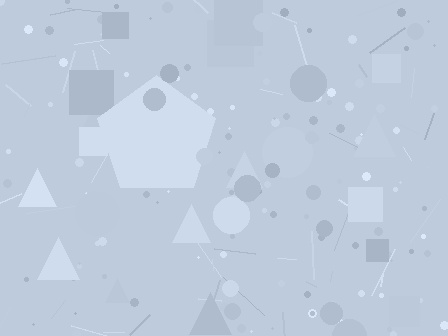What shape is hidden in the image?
A pentagon is hidden in the image.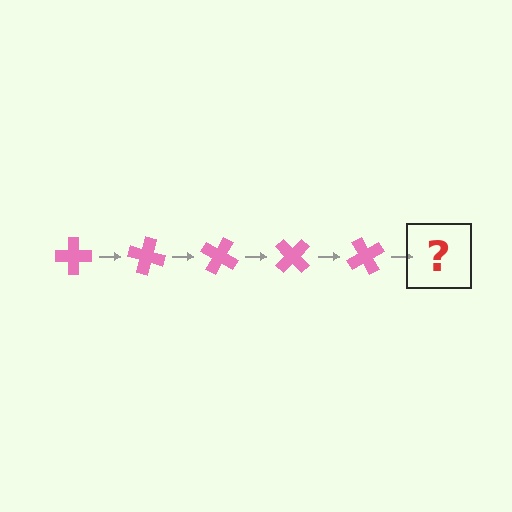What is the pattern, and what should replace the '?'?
The pattern is that the cross rotates 15 degrees each step. The '?' should be a pink cross rotated 75 degrees.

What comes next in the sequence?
The next element should be a pink cross rotated 75 degrees.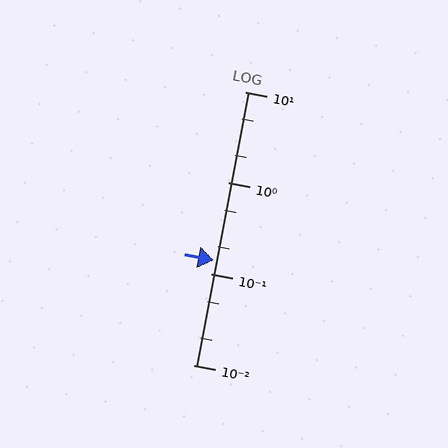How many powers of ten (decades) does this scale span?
The scale spans 3 decades, from 0.01 to 10.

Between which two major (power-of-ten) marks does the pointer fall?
The pointer is between 0.1 and 1.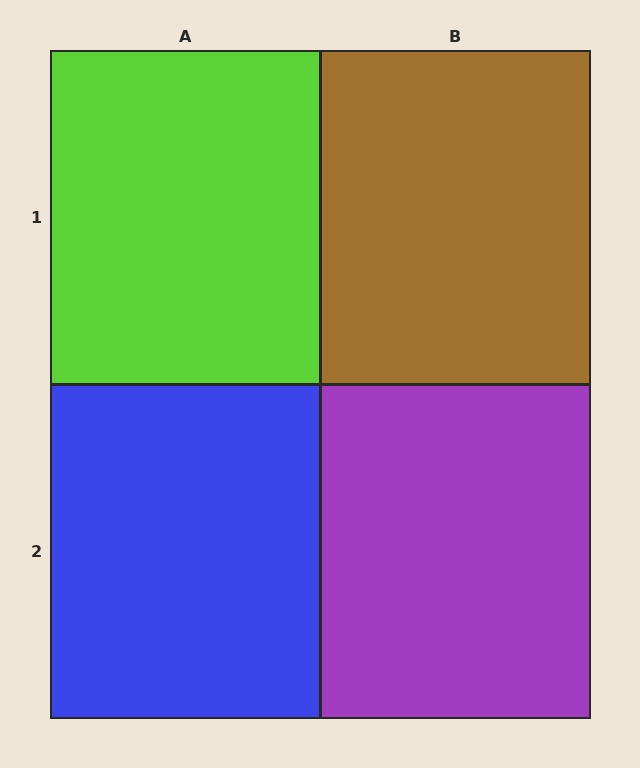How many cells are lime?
1 cell is lime.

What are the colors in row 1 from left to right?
Lime, brown.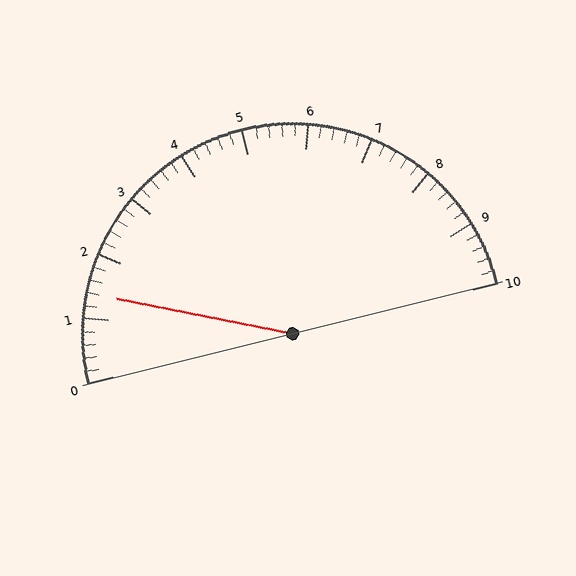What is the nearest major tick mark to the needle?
The nearest major tick mark is 1.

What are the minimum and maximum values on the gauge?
The gauge ranges from 0 to 10.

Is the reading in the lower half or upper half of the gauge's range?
The reading is in the lower half of the range (0 to 10).